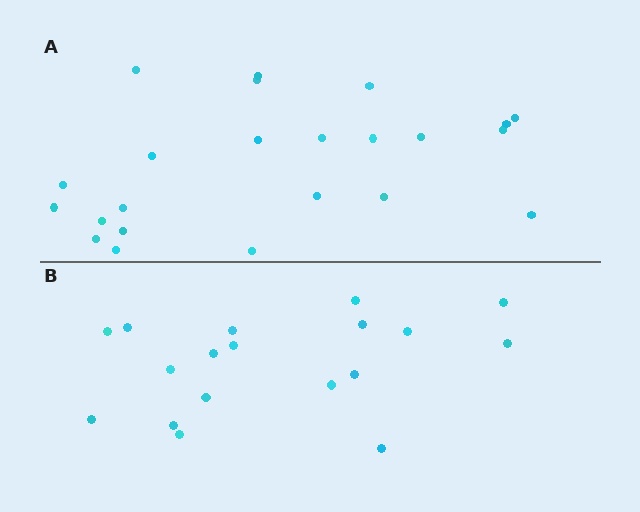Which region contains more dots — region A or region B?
Region A (the top region) has more dots.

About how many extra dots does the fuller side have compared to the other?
Region A has about 5 more dots than region B.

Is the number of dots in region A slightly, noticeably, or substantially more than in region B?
Region A has noticeably more, but not dramatically so. The ratio is roughly 1.3 to 1.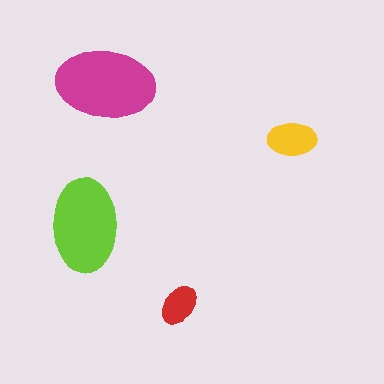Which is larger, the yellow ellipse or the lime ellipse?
The lime one.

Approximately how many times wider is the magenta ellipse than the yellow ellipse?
About 2 times wider.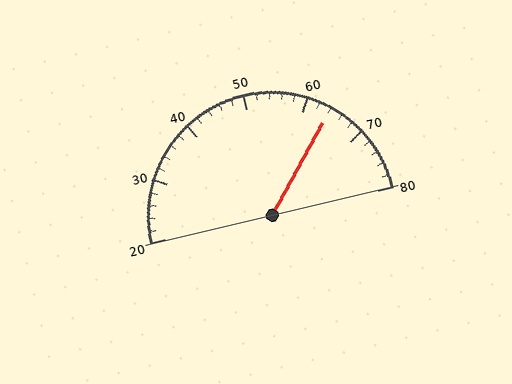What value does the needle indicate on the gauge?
The needle indicates approximately 64.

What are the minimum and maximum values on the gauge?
The gauge ranges from 20 to 80.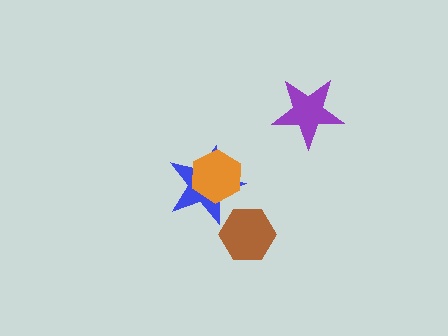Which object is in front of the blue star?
The orange hexagon is in front of the blue star.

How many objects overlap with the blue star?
1 object overlaps with the blue star.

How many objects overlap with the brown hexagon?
0 objects overlap with the brown hexagon.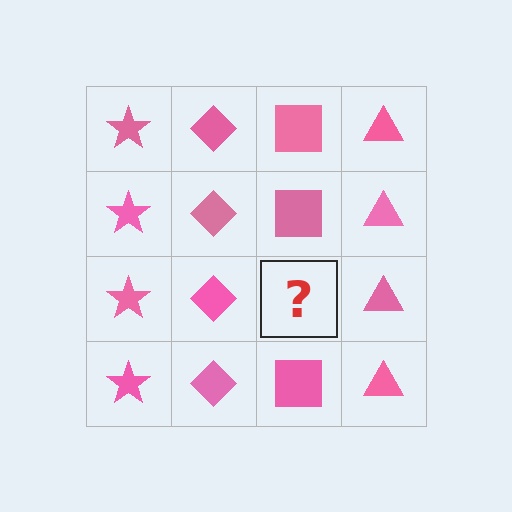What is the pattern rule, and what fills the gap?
The rule is that each column has a consistent shape. The gap should be filled with a pink square.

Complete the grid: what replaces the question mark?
The question mark should be replaced with a pink square.